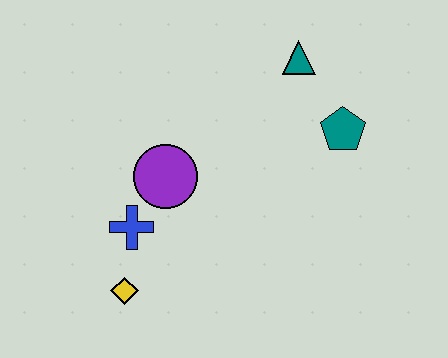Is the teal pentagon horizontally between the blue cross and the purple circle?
No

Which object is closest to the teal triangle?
The teal pentagon is closest to the teal triangle.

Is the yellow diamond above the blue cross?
No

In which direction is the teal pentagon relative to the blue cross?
The teal pentagon is to the right of the blue cross.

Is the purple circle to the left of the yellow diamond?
No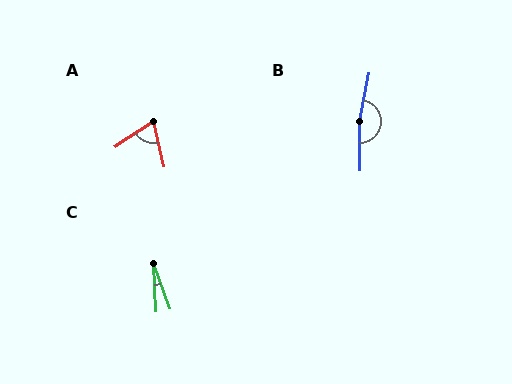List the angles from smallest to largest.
C (17°), A (70°), B (168°).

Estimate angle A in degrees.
Approximately 70 degrees.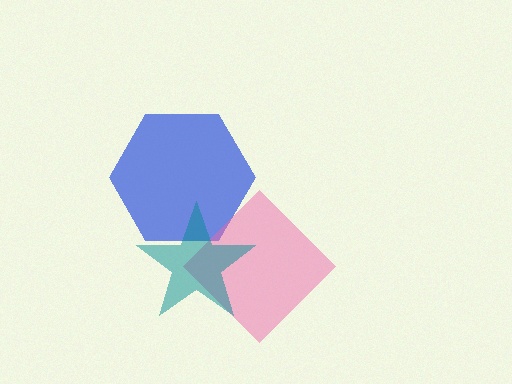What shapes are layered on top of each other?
The layered shapes are: a blue hexagon, a pink diamond, a teal star.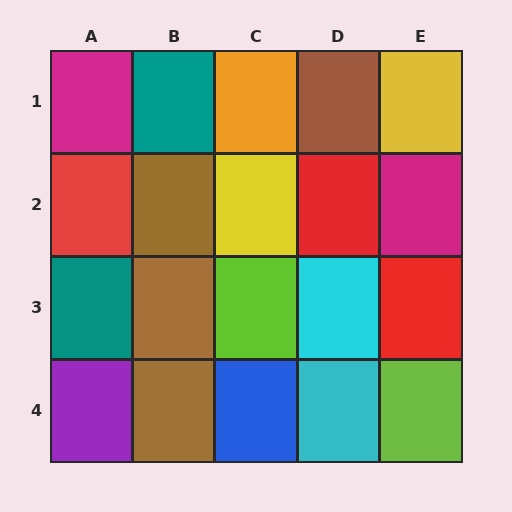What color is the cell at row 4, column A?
Purple.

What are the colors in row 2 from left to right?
Red, brown, yellow, red, magenta.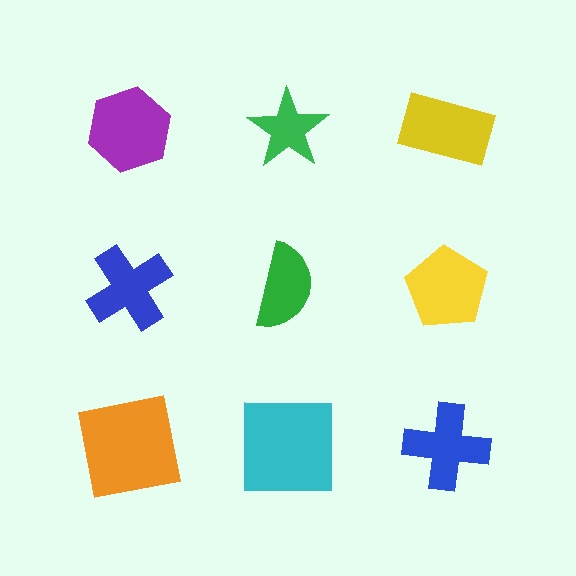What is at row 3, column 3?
A blue cross.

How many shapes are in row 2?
3 shapes.